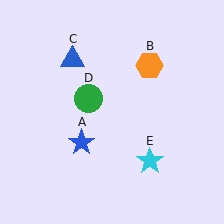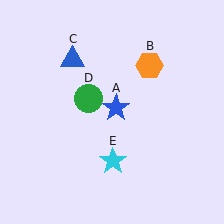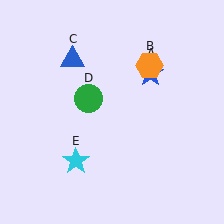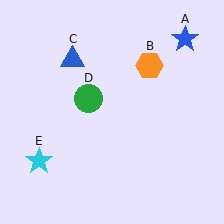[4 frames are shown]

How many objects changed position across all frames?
2 objects changed position: blue star (object A), cyan star (object E).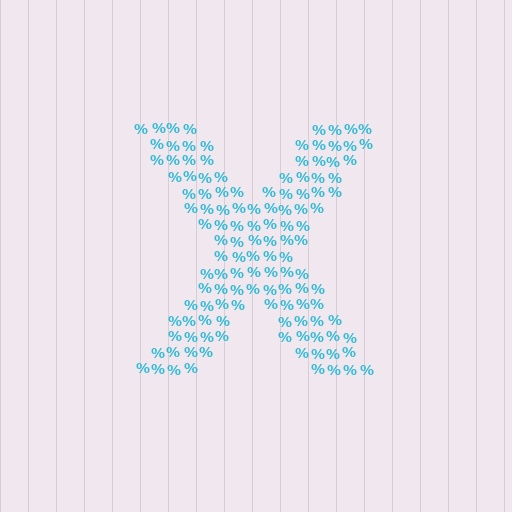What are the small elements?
The small elements are percent signs.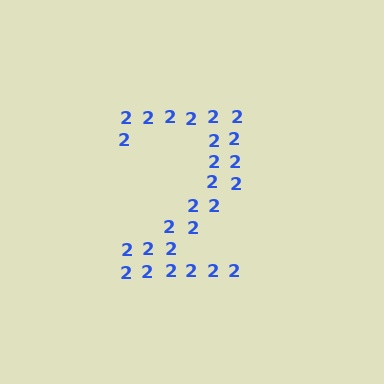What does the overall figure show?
The overall figure shows the digit 2.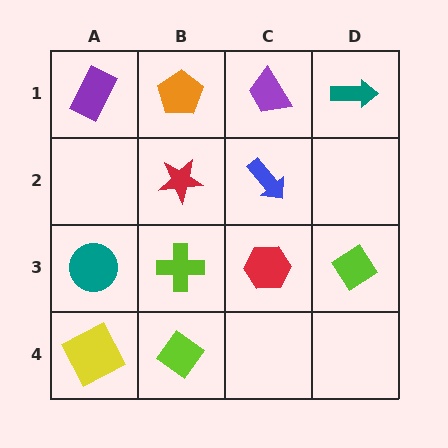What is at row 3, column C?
A red hexagon.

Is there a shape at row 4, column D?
No, that cell is empty.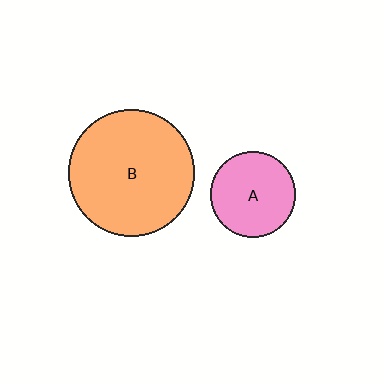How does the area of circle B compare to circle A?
Approximately 2.2 times.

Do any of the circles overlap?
No, none of the circles overlap.